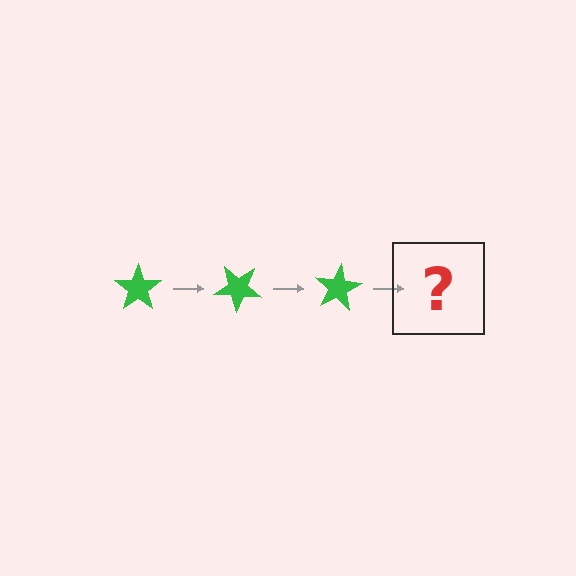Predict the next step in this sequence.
The next step is a green star rotated 120 degrees.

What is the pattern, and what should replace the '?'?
The pattern is that the star rotates 40 degrees each step. The '?' should be a green star rotated 120 degrees.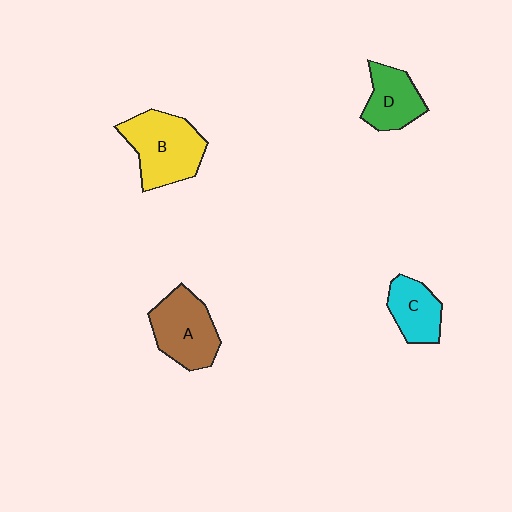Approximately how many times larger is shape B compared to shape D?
Approximately 1.6 times.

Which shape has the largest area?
Shape B (yellow).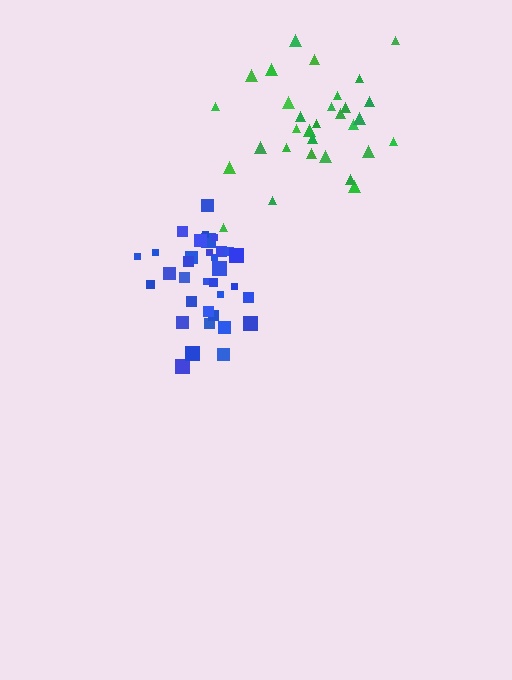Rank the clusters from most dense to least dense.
blue, green.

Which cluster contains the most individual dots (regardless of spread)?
Blue (34).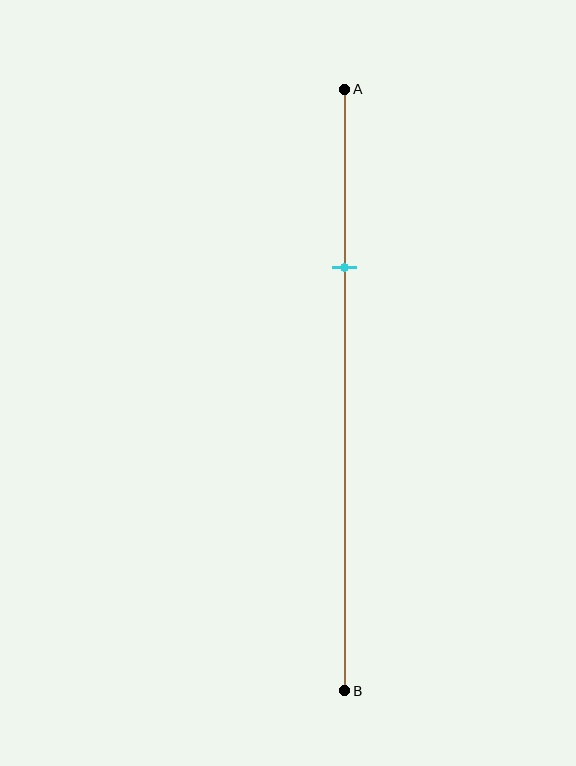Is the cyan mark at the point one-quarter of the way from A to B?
No, the mark is at about 30% from A, not at the 25% one-quarter point.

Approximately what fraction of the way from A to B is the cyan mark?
The cyan mark is approximately 30% of the way from A to B.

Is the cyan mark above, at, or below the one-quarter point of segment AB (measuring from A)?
The cyan mark is below the one-quarter point of segment AB.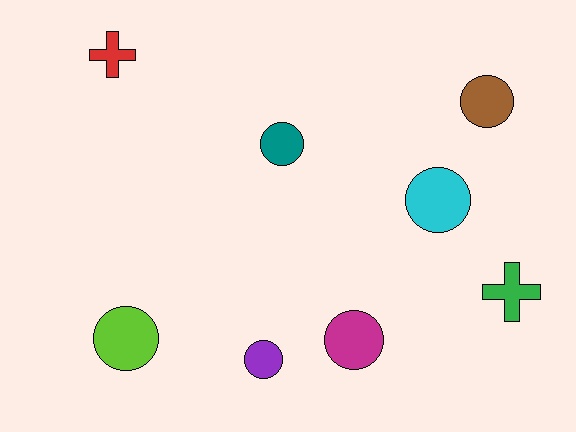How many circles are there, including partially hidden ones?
There are 6 circles.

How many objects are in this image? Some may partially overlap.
There are 8 objects.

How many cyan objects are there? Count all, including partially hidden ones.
There is 1 cyan object.